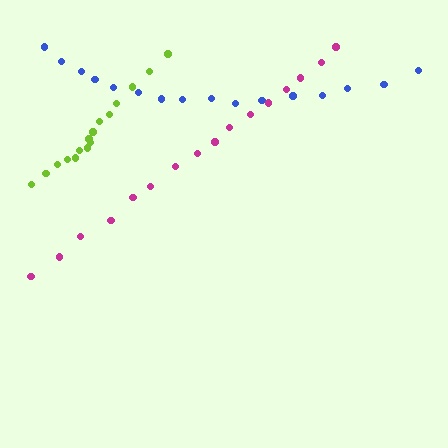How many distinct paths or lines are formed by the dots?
There are 3 distinct paths.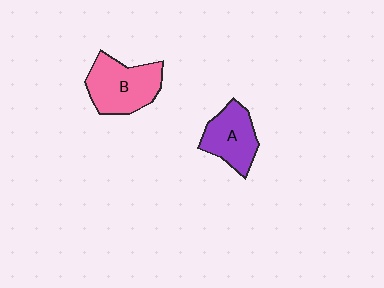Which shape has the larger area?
Shape B (pink).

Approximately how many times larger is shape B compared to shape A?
Approximately 1.3 times.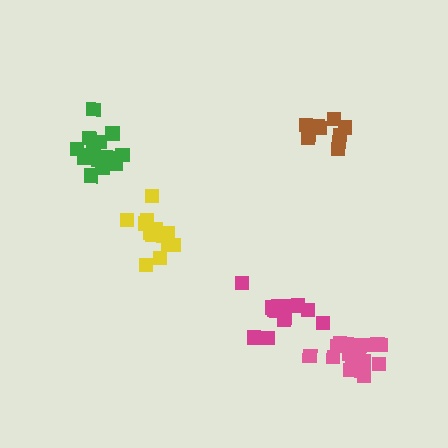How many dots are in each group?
Group 1: 16 dots, Group 2: 15 dots, Group 3: 16 dots, Group 4: 10 dots, Group 5: 16 dots (73 total).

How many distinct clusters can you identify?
There are 5 distinct clusters.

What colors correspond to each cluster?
The clusters are colored: pink, yellow, magenta, brown, green.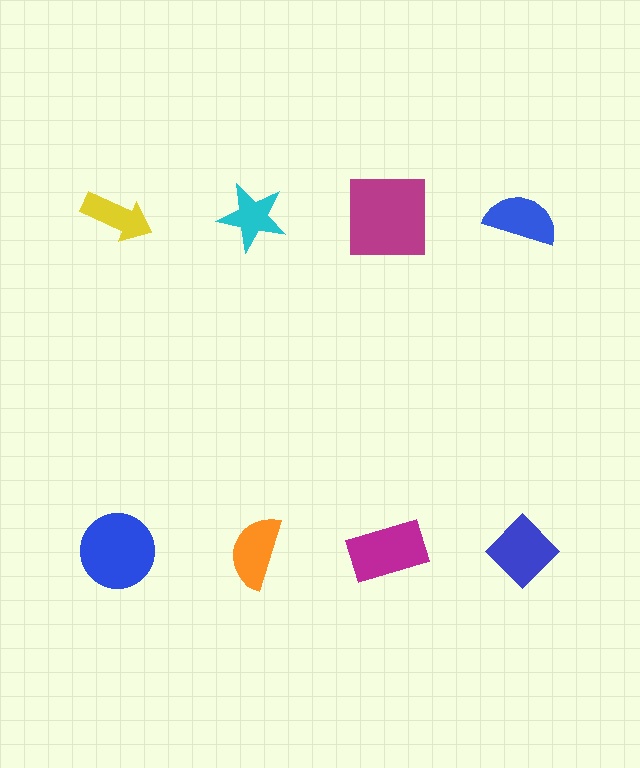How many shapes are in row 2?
4 shapes.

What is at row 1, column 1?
A yellow arrow.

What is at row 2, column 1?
A blue circle.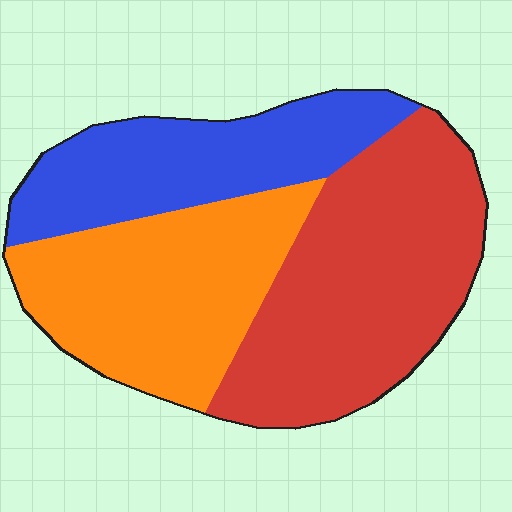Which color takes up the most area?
Red, at roughly 40%.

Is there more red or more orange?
Red.